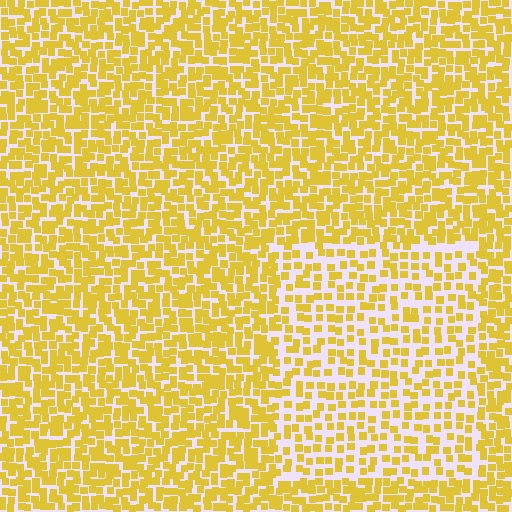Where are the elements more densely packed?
The elements are more densely packed outside the rectangle boundary.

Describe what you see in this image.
The image contains small yellow elements arranged at two different densities. A rectangle-shaped region is visible where the elements are less densely packed than the surrounding area.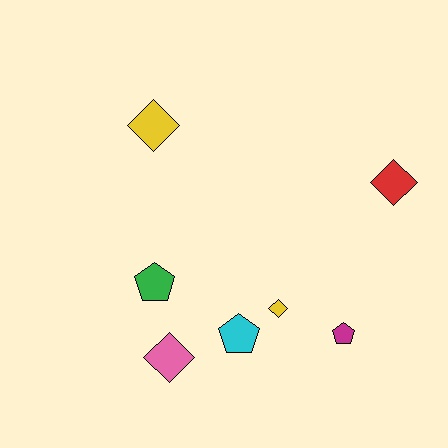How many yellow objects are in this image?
There are 2 yellow objects.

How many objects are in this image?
There are 7 objects.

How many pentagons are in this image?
There are 3 pentagons.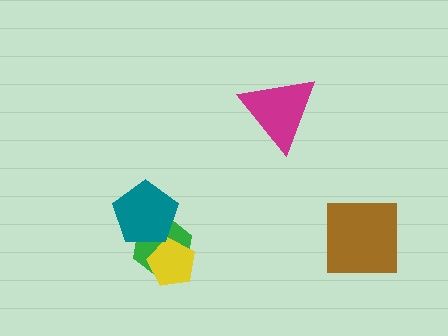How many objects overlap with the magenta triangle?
0 objects overlap with the magenta triangle.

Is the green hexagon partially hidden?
Yes, it is partially covered by another shape.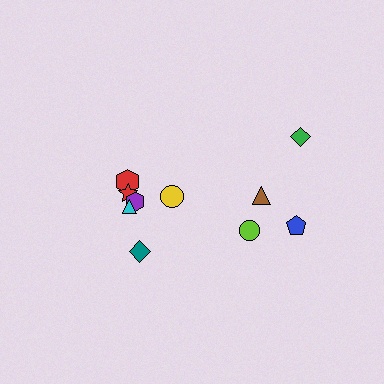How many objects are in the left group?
There are 6 objects.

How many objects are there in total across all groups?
There are 10 objects.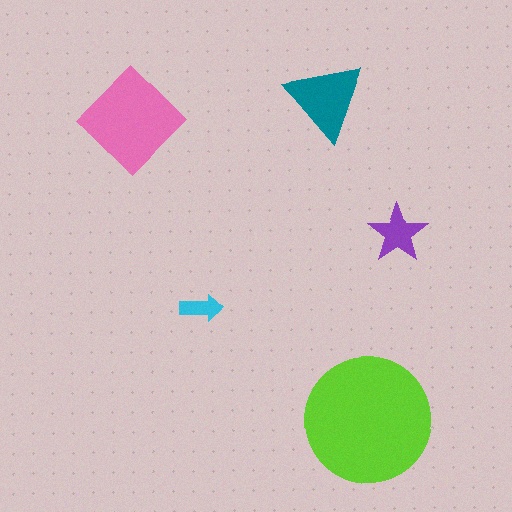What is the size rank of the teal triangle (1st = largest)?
3rd.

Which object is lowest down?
The lime circle is bottommost.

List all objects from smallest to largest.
The cyan arrow, the purple star, the teal triangle, the pink diamond, the lime circle.